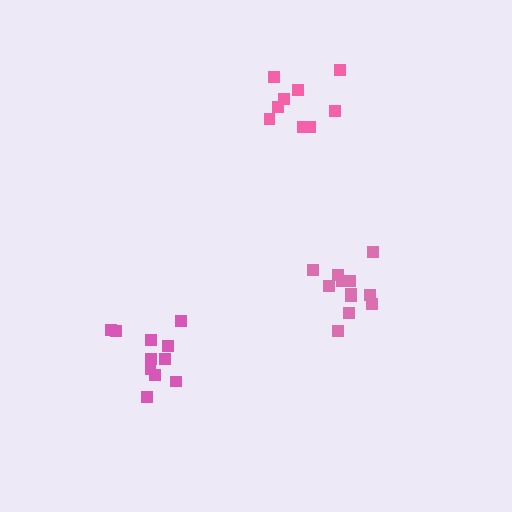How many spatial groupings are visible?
There are 3 spatial groupings.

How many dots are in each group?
Group 1: 11 dots, Group 2: 9 dots, Group 3: 12 dots (32 total).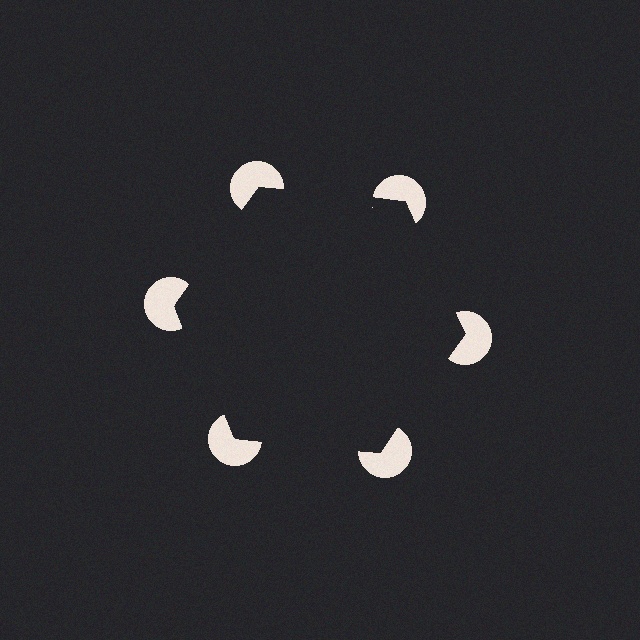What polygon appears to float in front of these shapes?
An illusory hexagon — its edges are inferred from the aligned wedge cuts in the pac-man discs, not physically drawn.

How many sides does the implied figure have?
6 sides.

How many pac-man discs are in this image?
There are 6 — one at each vertex of the illusory hexagon.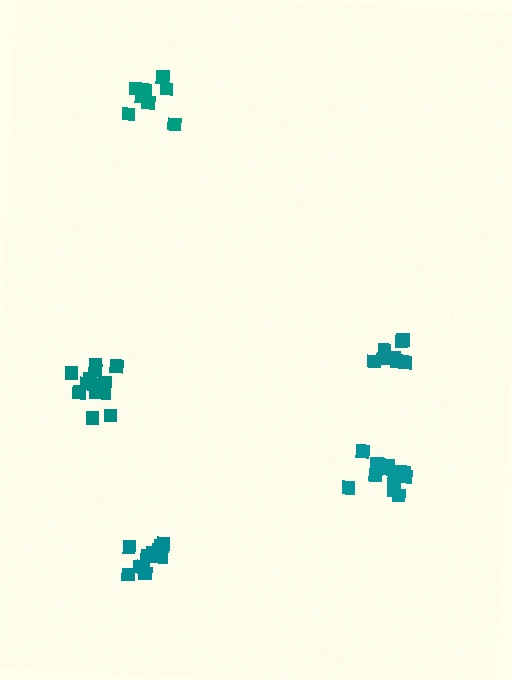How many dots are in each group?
Group 1: 11 dots, Group 2: 14 dots, Group 3: 8 dots, Group 4: 8 dots, Group 5: 14 dots (55 total).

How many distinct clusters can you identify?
There are 5 distinct clusters.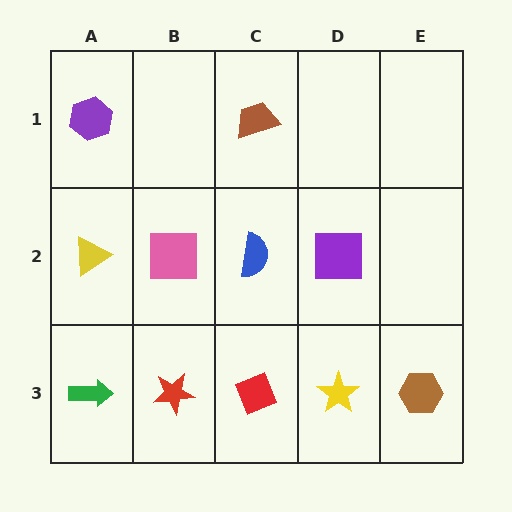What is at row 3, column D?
A yellow star.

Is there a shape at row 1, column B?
No, that cell is empty.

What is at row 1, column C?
A brown trapezoid.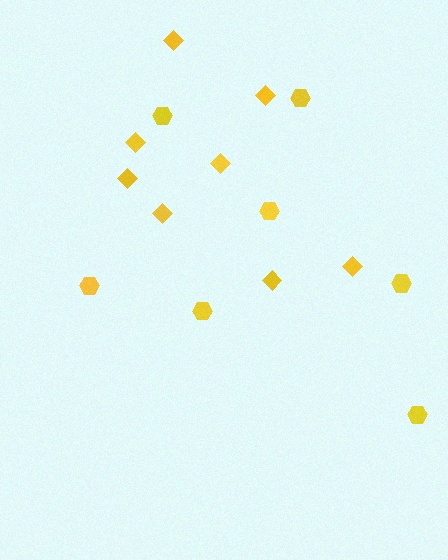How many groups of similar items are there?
There are 2 groups: one group of hexagons (7) and one group of diamonds (8).